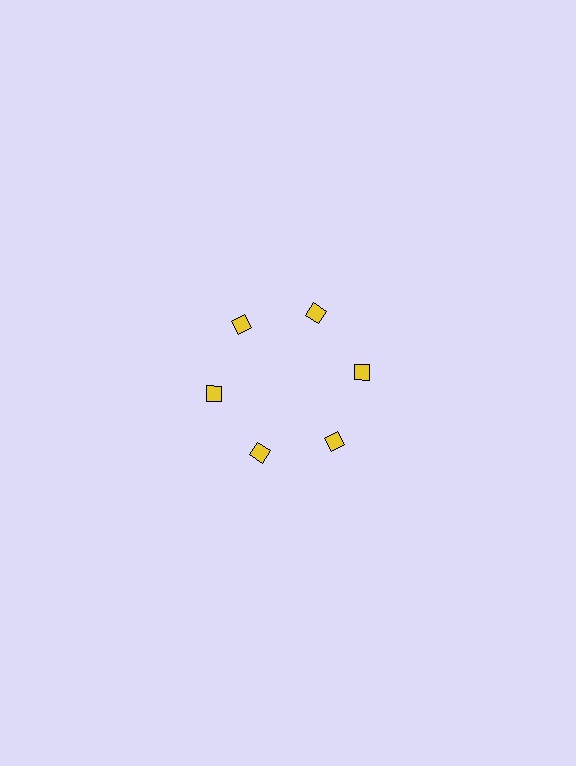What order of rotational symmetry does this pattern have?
This pattern has 6-fold rotational symmetry.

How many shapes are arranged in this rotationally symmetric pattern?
There are 6 shapes, arranged in 6 groups of 1.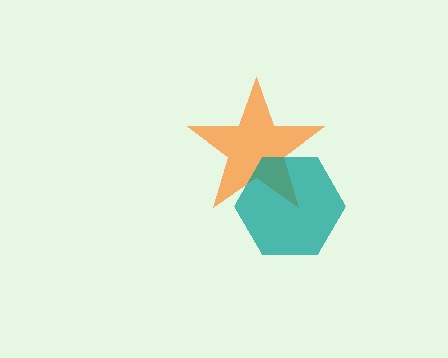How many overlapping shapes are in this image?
There are 2 overlapping shapes in the image.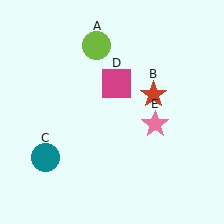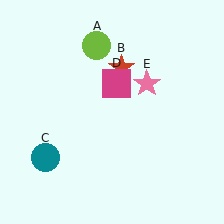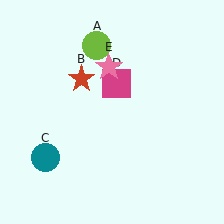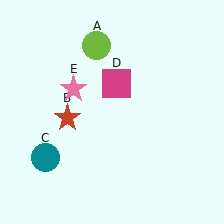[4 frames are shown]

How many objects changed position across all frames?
2 objects changed position: red star (object B), pink star (object E).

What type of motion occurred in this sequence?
The red star (object B), pink star (object E) rotated counterclockwise around the center of the scene.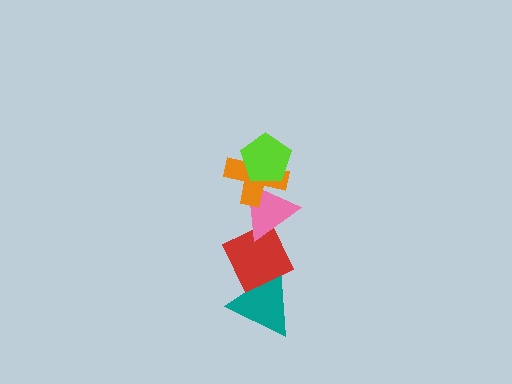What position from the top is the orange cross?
The orange cross is 2nd from the top.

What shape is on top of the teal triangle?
The red diamond is on top of the teal triangle.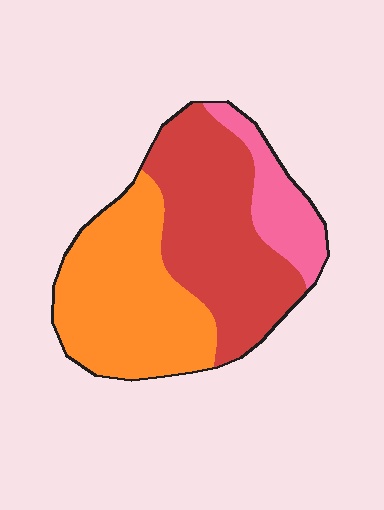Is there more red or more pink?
Red.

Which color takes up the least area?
Pink, at roughly 15%.